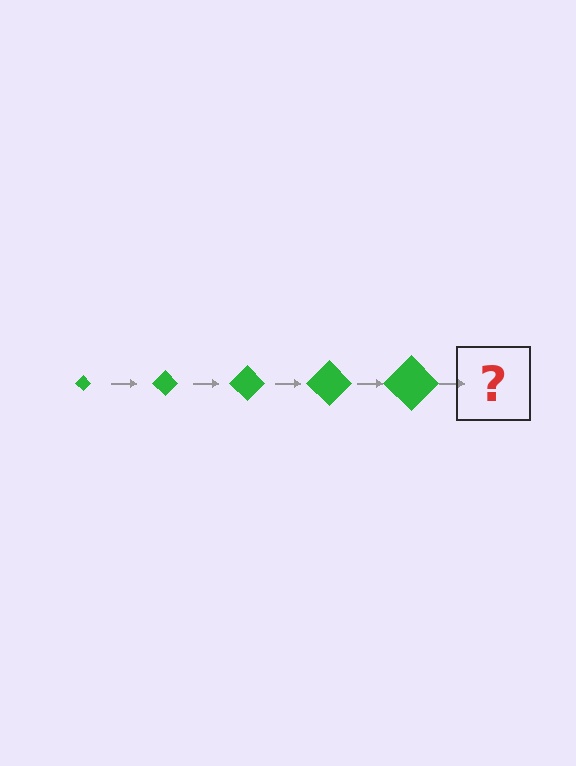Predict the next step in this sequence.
The next step is a green diamond, larger than the previous one.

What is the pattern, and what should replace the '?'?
The pattern is that the diamond gets progressively larger each step. The '?' should be a green diamond, larger than the previous one.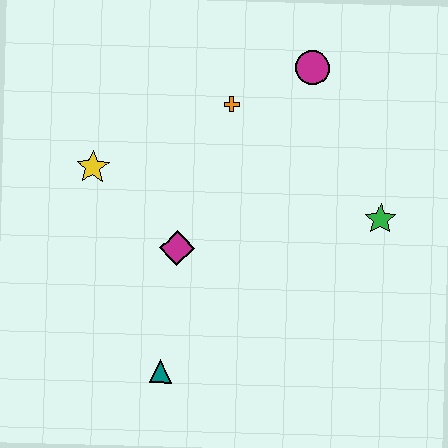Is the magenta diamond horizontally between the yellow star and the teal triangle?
No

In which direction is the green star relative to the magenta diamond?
The green star is to the right of the magenta diamond.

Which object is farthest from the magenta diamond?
The magenta circle is farthest from the magenta diamond.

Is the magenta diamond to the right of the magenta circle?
No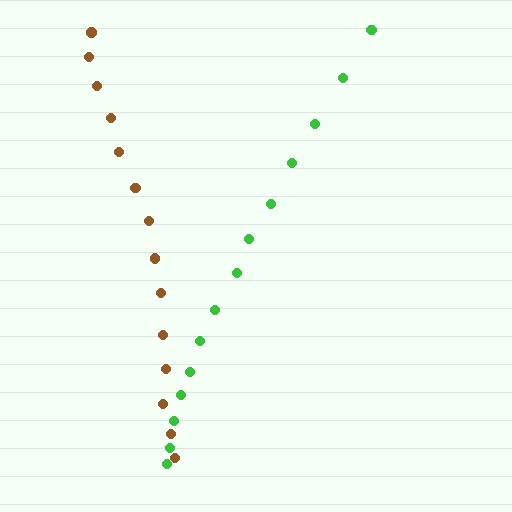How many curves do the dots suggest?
There are 2 distinct paths.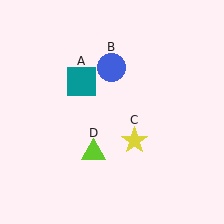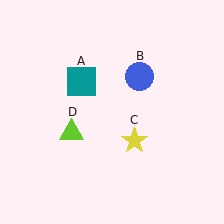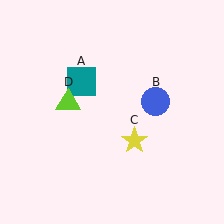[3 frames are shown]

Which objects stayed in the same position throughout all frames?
Teal square (object A) and yellow star (object C) remained stationary.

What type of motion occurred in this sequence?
The blue circle (object B), lime triangle (object D) rotated clockwise around the center of the scene.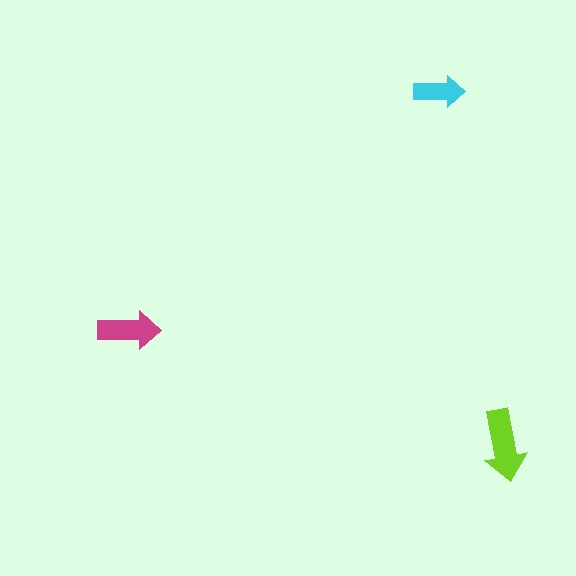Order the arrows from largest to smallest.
the lime one, the magenta one, the cyan one.